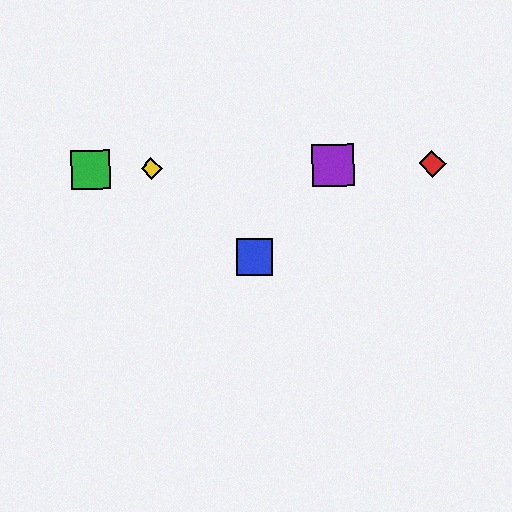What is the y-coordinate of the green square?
The green square is at y≈169.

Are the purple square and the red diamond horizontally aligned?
Yes, both are at y≈165.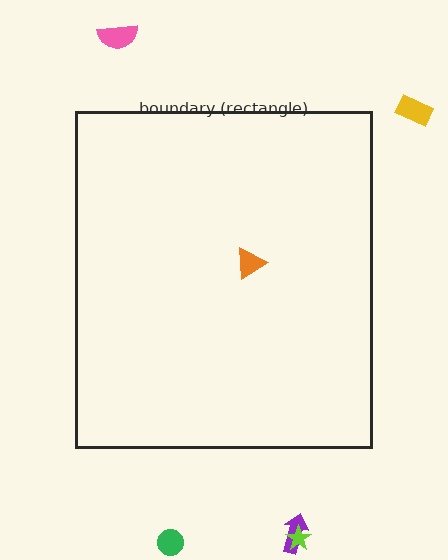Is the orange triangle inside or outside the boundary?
Inside.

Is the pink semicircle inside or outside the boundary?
Outside.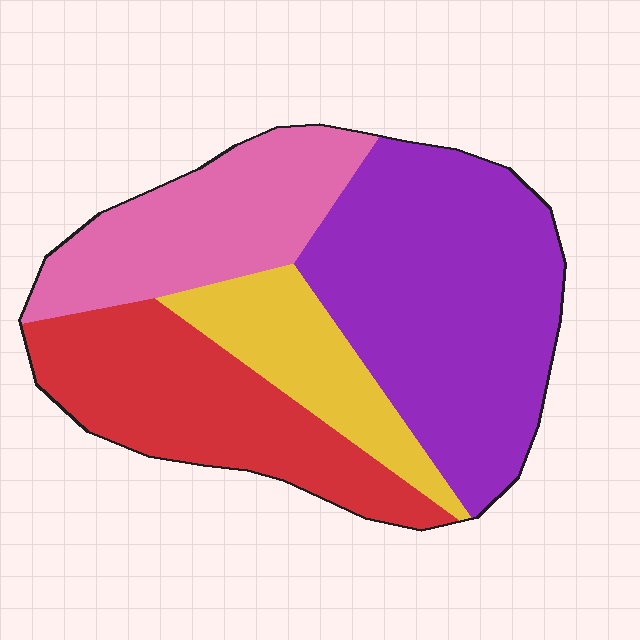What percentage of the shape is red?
Red takes up between a quarter and a half of the shape.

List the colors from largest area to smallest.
From largest to smallest: purple, red, pink, yellow.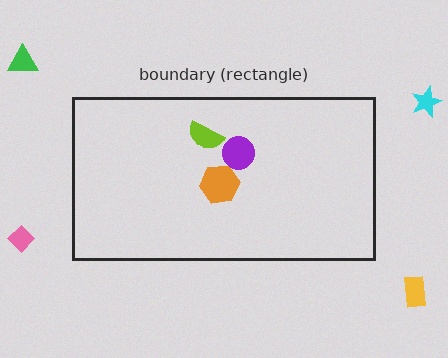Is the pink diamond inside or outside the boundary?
Outside.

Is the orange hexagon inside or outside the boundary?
Inside.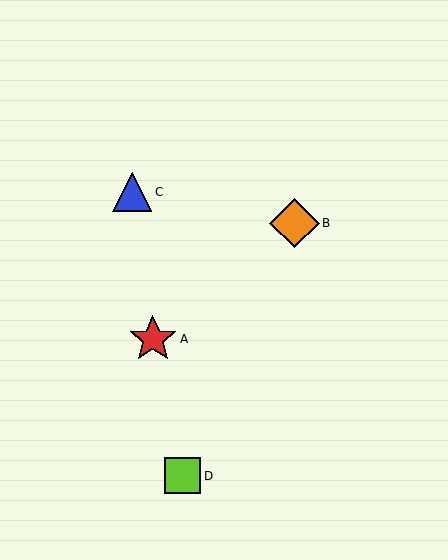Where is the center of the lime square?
The center of the lime square is at (183, 476).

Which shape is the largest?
The orange diamond (labeled B) is the largest.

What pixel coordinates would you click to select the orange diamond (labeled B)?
Click at (294, 223) to select the orange diamond B.